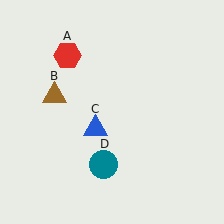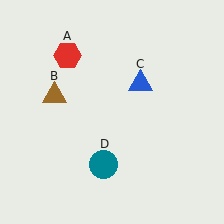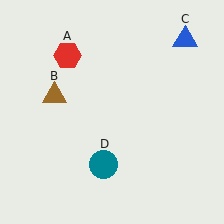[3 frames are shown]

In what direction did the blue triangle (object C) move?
The blue triangle (object C) moved up and to the right.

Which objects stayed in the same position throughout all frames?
Red hexagon (object A) and brown triangle (object B) and teal circle (object D) remained stationary.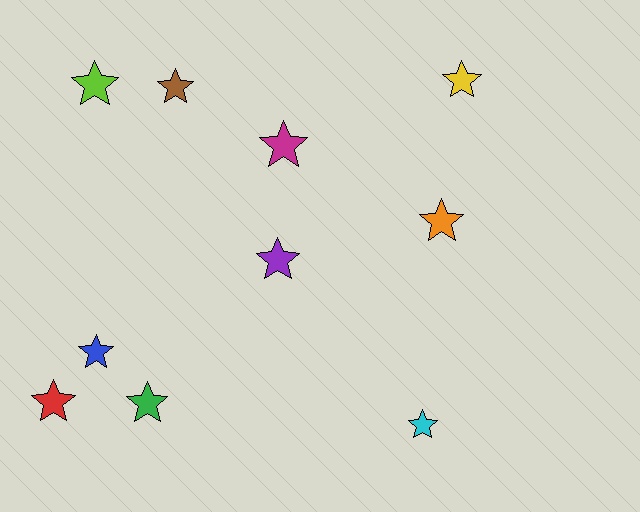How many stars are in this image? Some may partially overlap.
There are 10 stars.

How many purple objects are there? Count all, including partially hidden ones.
There is 1 purple object.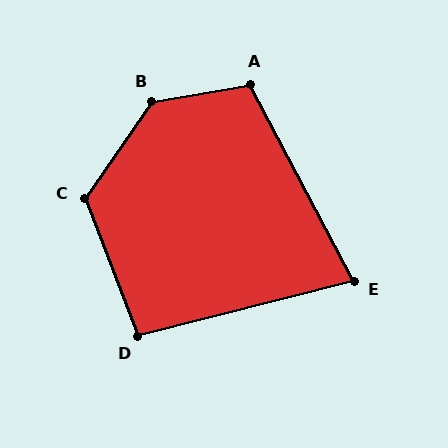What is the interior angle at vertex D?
Approximately 97 degrees (obtuse).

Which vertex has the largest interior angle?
B, at approximately 135 degrees.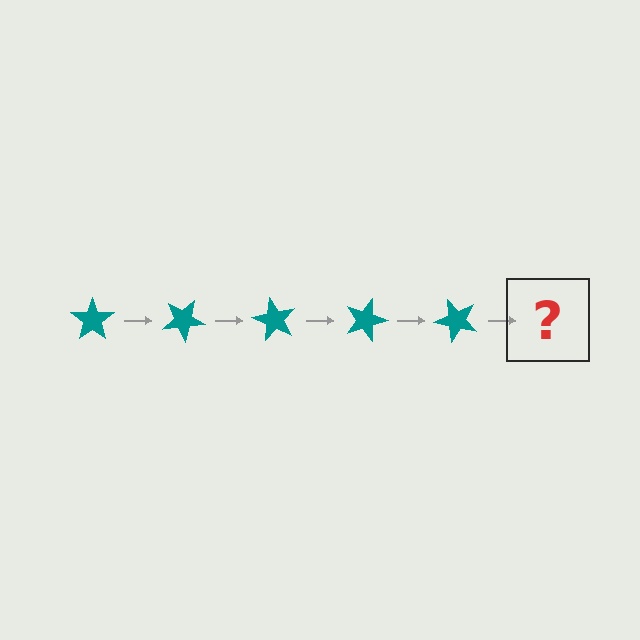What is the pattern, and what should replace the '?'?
The pattern is that the star rotates 30 degrees each step. The '?' should be a teal star rotated 150 degrees.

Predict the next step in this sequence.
The next step is a teal star rotated 150 degrees.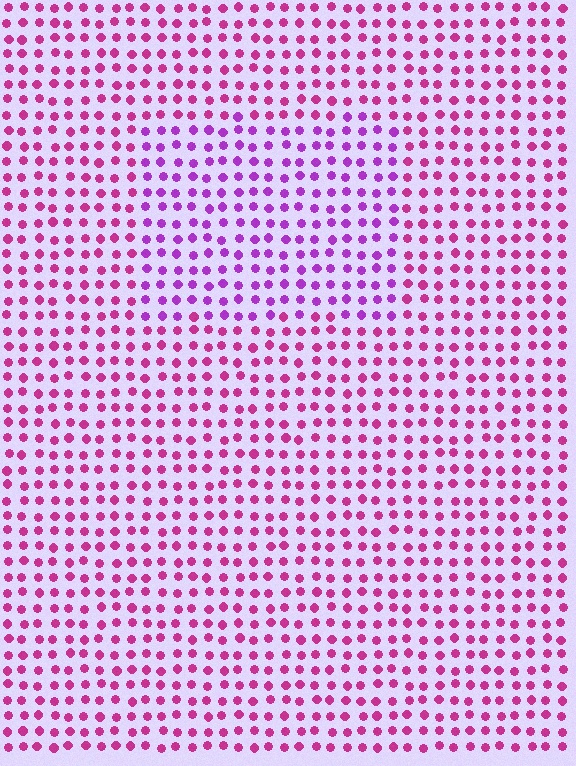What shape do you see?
I see a rectangle.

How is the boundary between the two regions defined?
The boundary is defined purely by a slight shift in hue (about 32 degrees). Spacing, size, and orientation are identical on both sides.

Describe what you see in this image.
The image is filled with small magenta elements in a uniform arrangement. A rectangle-shaped region is visible where the elements are tinted to a slightly different hue, forming a subtle color boundary.